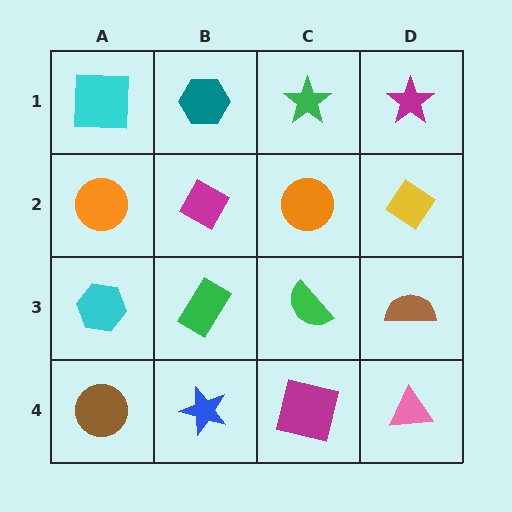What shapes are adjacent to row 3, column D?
A yellow diamond (row 2, column D), a pink triangle (row 4, column D), a green semicircle (row 3, column C).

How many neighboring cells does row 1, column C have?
3.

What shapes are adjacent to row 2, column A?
A cyan square (row 1, column A), a cyan hexagon (row 3, column A), a magenta diamond (row 2, column B).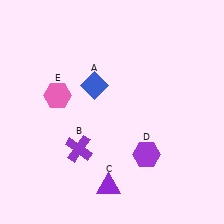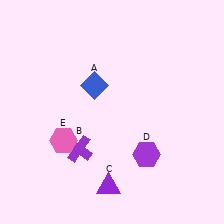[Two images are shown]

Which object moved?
The pink hexagon (E) moved down.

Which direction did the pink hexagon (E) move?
The pink hexagon (E) moved down.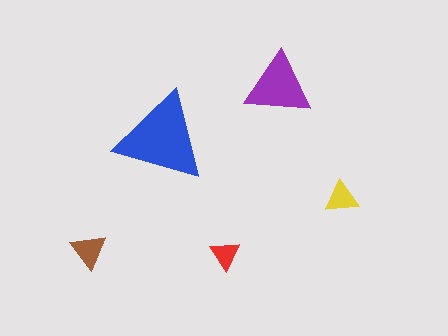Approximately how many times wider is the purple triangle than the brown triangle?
About 2 times wider.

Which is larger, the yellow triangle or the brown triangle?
The brown one.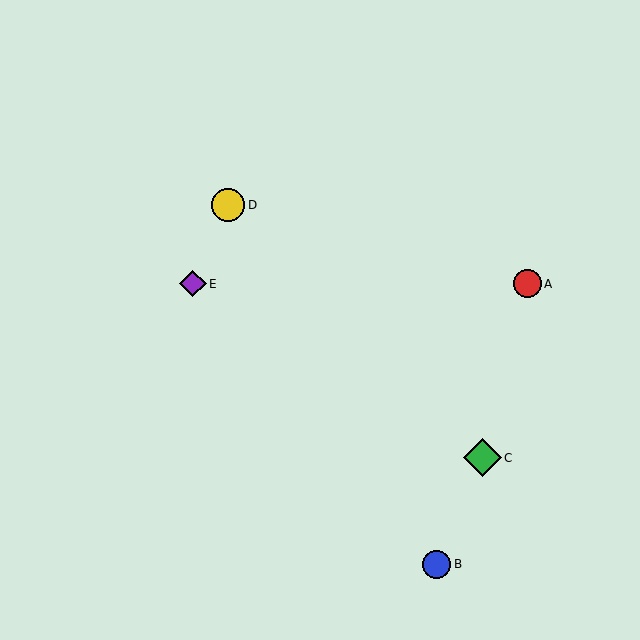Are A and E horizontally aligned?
Yes, both are at y≈284.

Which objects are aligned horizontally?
Objects A, E are aligned horizontally.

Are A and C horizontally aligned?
No, A is at y≈284 and C is at y≈458.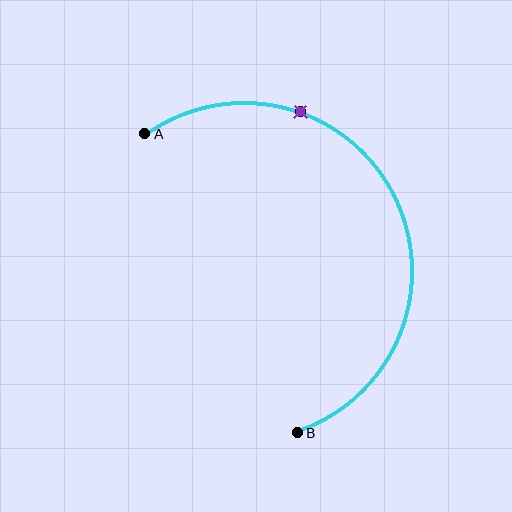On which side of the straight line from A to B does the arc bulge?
The arc bulges to the right of the straight line connecting A and B.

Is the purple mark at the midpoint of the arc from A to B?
No. The purple mark lies on the arc but is closer to endpoint A. The arc midpoint would be at the point on the curve equidistant along the arc from both A and B.